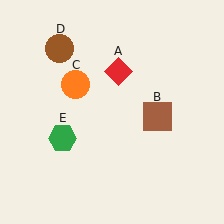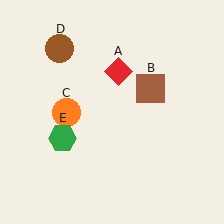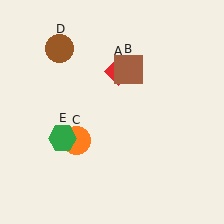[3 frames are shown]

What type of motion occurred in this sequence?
The brown square (object B), orange circle (object C) rotated counterclockwise around the center of the scene.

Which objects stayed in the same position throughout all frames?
Red diamond (object A) and brown circle (object D) and green hexagon (object E) remained stationary.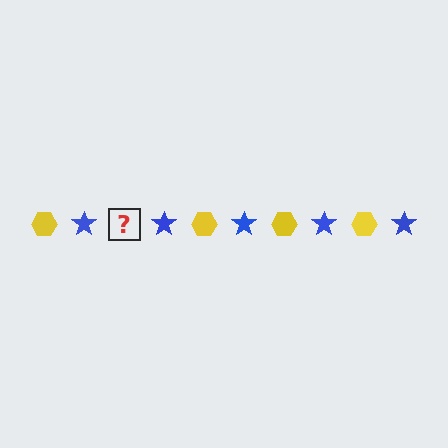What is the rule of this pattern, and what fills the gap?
The rule is that the pattern alternates between yellow hexagon and blue star. The gap should be filled with a yellow hexagon.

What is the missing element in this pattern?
The missing element is a yellow hexagon.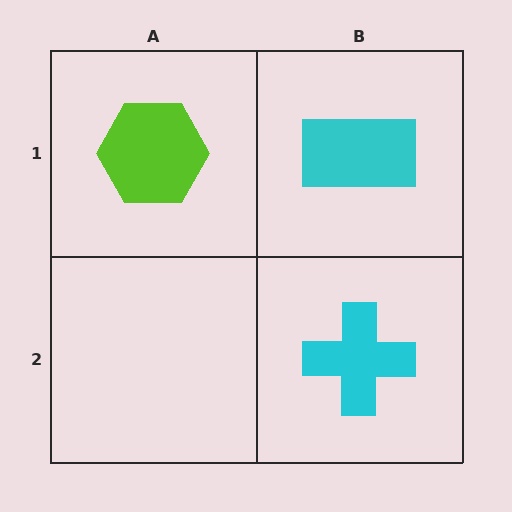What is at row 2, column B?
A cyan cross.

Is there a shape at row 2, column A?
No, that cell is empty.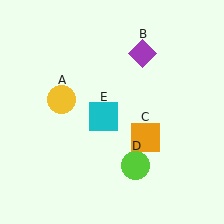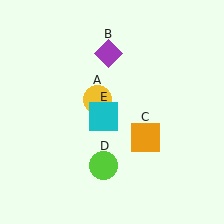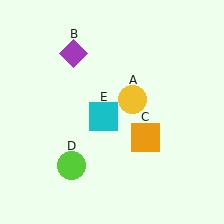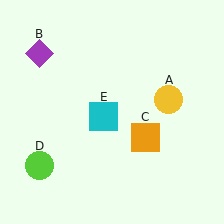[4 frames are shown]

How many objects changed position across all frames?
3 objects changed position: yellow circle (object A), purple diamond (object B), lime circle (object D).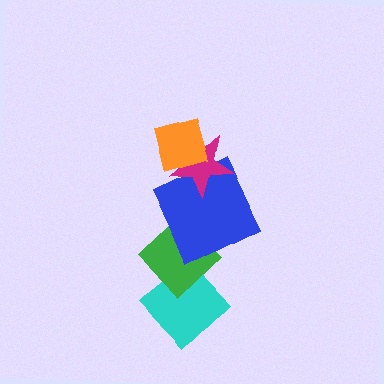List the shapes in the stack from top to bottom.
From top to bottom: the orange diamond, the magenta star, the blue square, the green diamond, the cyan diamond.